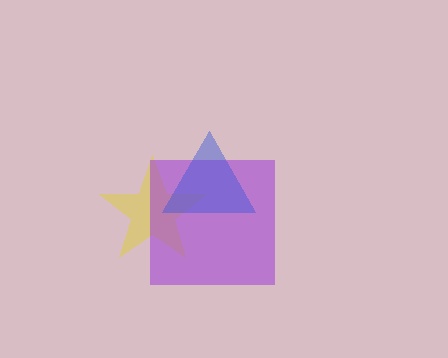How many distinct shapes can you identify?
There are 3 distinct shapes: a yellow star, a purple square, a blue triangle.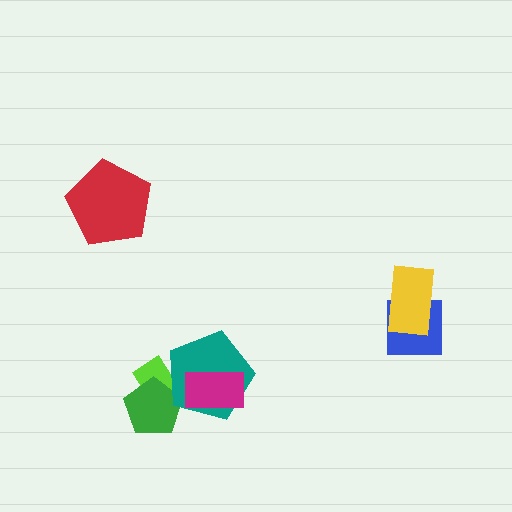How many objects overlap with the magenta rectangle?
1 object overlaps with the magenta rectangle.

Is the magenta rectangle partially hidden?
No, no other shape covers it.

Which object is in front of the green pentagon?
The teal pentagon is in front of the green pentagon.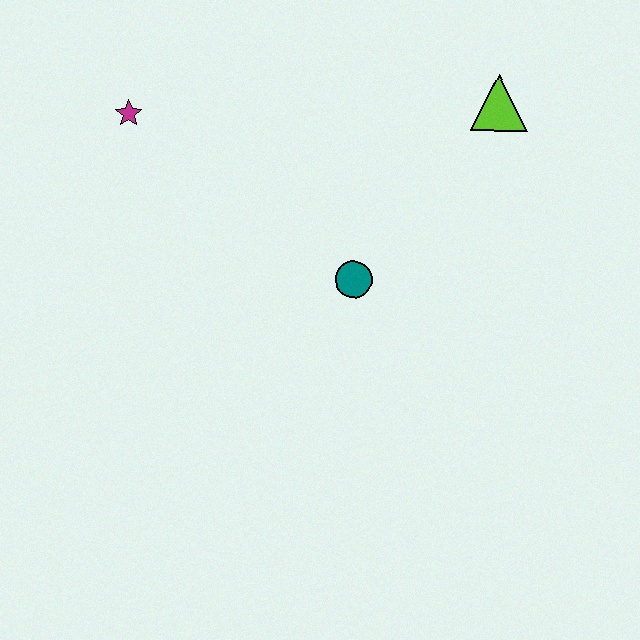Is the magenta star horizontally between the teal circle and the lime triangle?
No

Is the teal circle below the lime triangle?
Yes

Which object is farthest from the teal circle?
The magenta star is farthest from the teal circle.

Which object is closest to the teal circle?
The lime triangle is closest to the teal circle.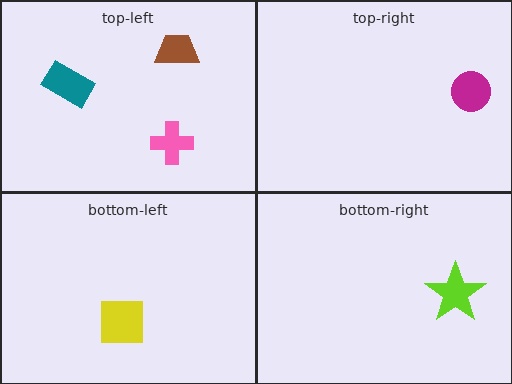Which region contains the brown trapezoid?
The top-left region.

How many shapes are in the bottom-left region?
1.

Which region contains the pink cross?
The top-left region.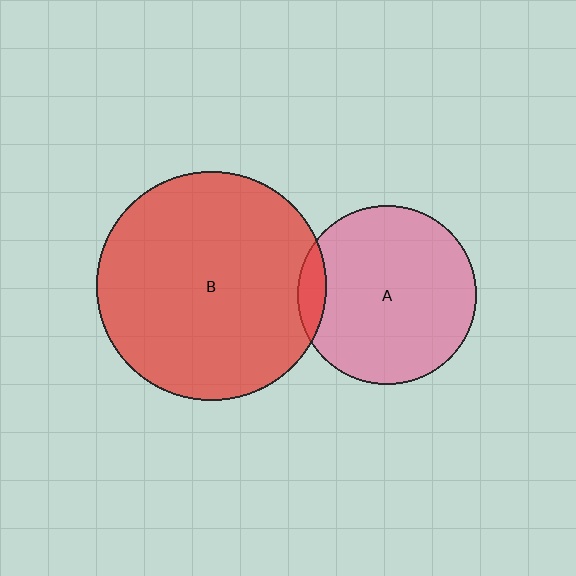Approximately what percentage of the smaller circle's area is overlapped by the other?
Approximately 10%.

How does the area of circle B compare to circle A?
Approximately 1.7 times.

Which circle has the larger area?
Circle B (red).